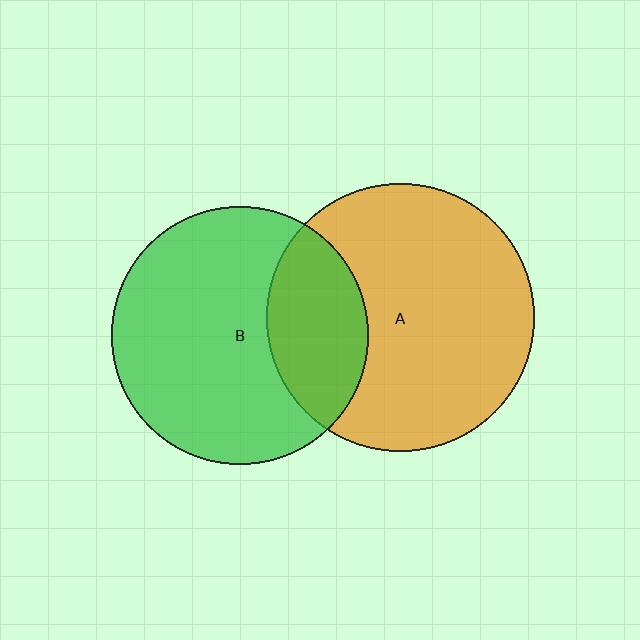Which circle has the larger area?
Circle A (orange).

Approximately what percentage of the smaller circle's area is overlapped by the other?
Approximately 30%.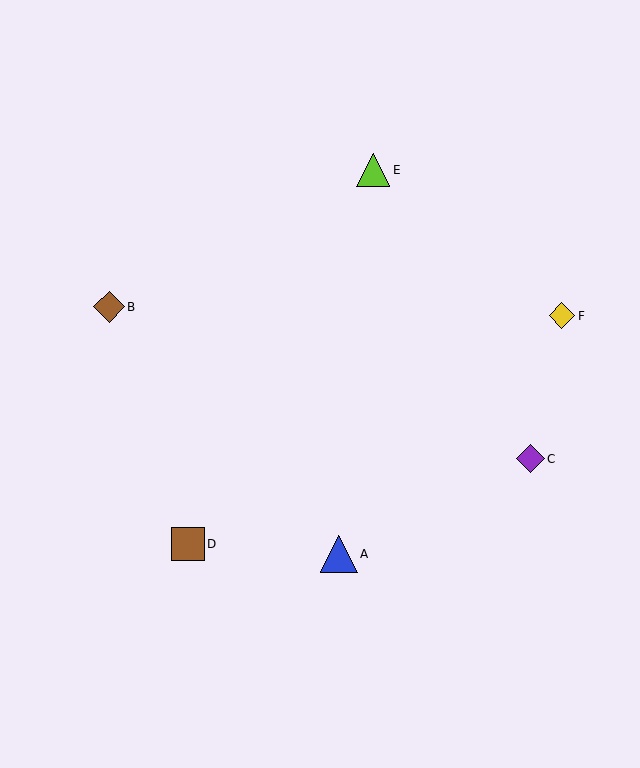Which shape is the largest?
The blue triangle (labeled A) is the largest.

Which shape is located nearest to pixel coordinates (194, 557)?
The brown square (labeled D) at (188, 544) is nearest to that location.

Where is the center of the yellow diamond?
The center of the yellow diamond is at (562, 316).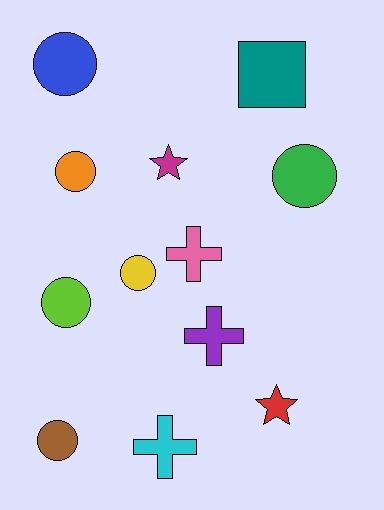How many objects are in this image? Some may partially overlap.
There are 12 objects.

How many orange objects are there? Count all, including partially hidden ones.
There is 1 orange object.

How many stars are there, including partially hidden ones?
There are 2 stars.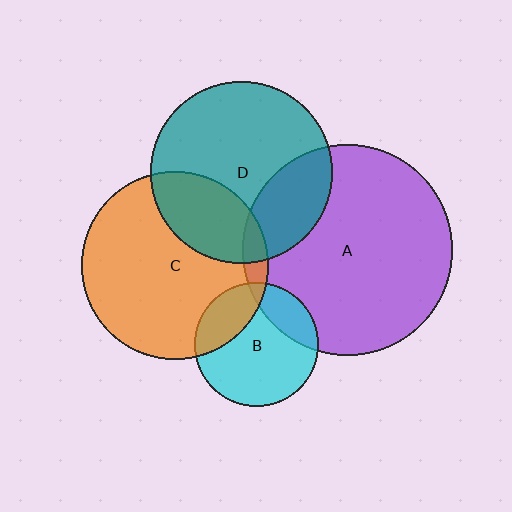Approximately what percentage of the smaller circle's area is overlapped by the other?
Approximately 25%.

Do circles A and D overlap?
Yes.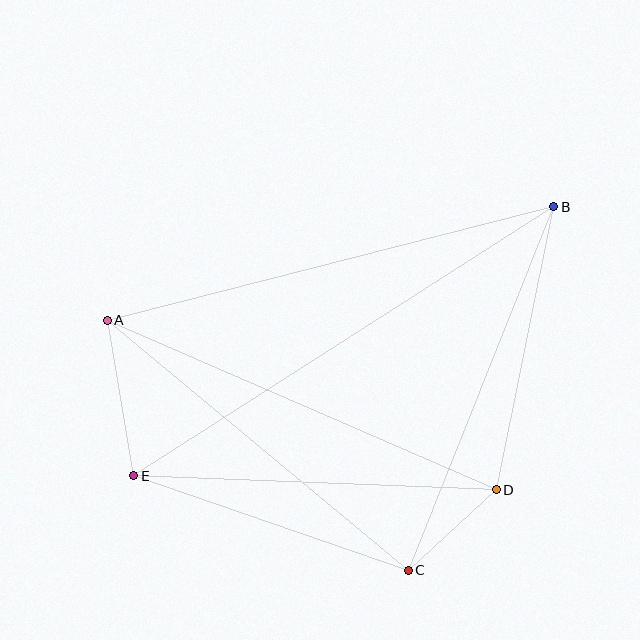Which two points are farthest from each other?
Points B and E are farthest from each other.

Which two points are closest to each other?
Points C and D are closest to each other.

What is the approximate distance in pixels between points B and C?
The distance between B and C is approximately 392 pixels.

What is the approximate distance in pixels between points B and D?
The distance between B and D is approximately 289 pixels.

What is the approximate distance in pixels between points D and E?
The distance between D and E is approximately 363 pixels.